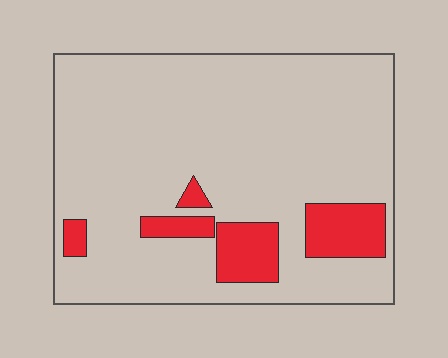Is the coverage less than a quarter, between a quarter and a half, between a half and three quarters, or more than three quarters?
Less than a quarter.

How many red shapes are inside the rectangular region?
5.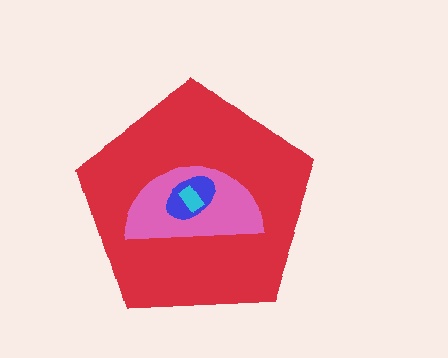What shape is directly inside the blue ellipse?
The cyan rectangle.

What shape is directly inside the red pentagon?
The pink semicircle.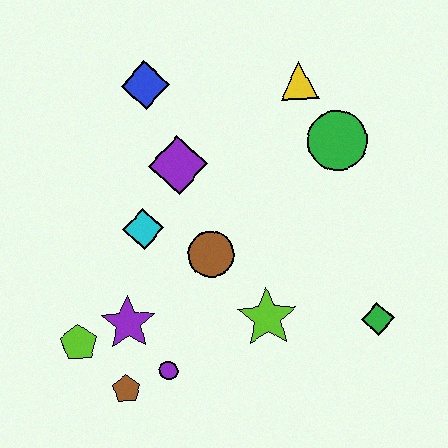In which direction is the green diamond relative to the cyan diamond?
The green diamond is to the right of the cyan diamond.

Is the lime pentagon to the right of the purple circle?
No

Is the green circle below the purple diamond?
No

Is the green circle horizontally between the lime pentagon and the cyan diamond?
No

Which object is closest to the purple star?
The lime pentagon is closest to the purple star.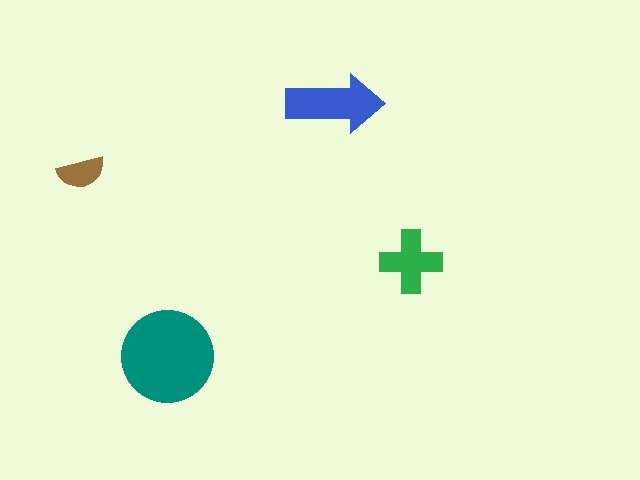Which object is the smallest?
The brown semicircle.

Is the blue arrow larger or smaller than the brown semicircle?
Larger.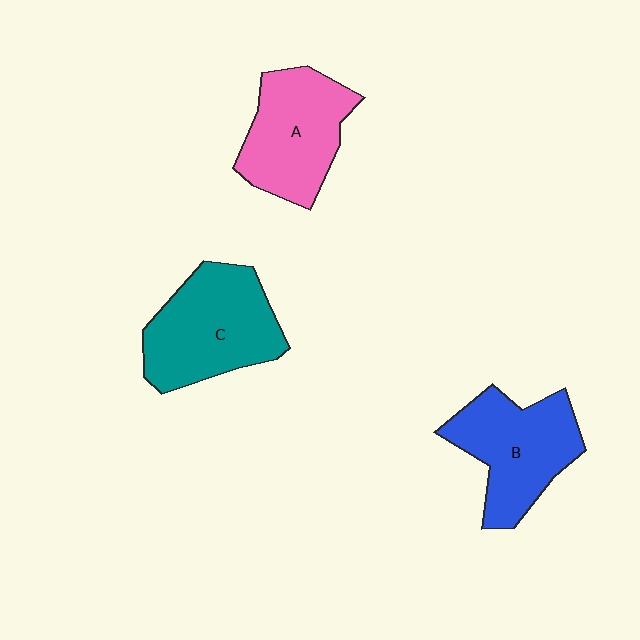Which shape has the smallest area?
Shape A (pink).